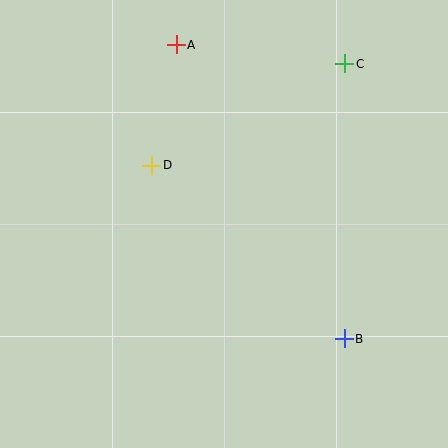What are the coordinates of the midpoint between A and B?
The midpoint between A and B is at (260, 192).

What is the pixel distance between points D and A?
The distance between D and A is 123 pixels.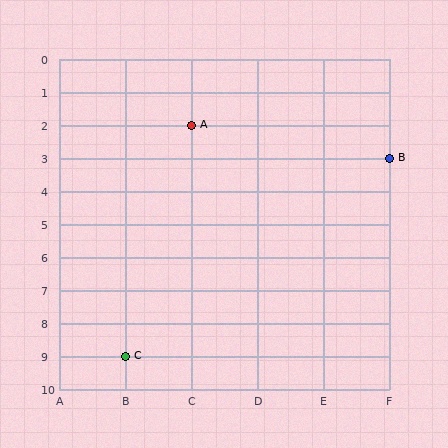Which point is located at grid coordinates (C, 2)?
Point A is at (C, 2).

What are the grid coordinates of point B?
Point B is at grid coordinates (F, 3).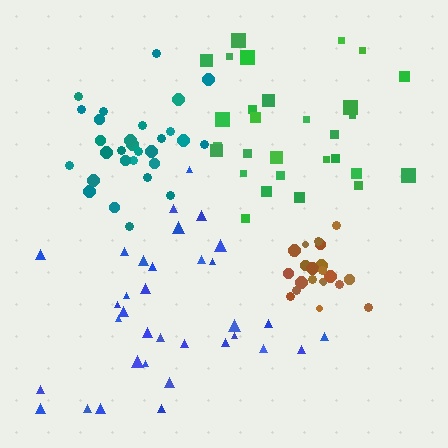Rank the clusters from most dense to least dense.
brown, teal, green, blue.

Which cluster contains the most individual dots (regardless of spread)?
Blue (34).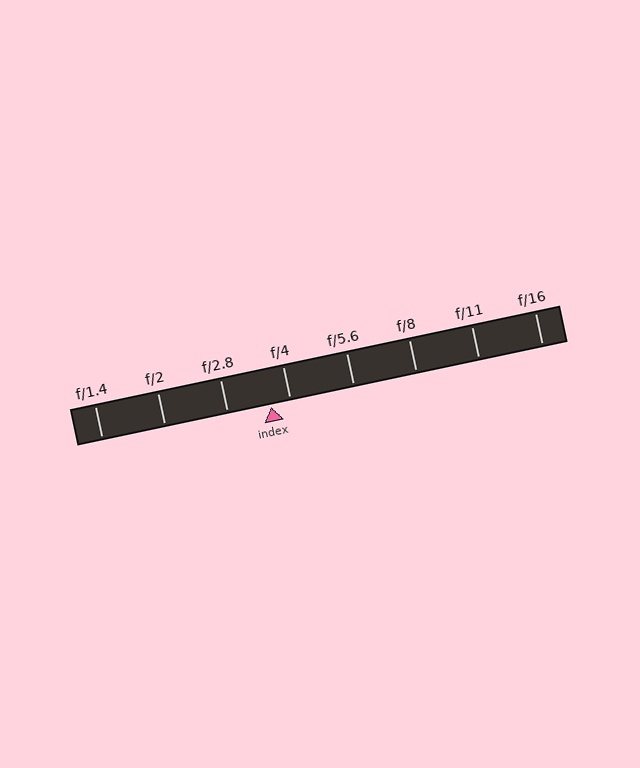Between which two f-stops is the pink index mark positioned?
The index mark is between f/2.8 and f/4.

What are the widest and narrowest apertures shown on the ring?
The widest aperture shown is f/1.4 and the narrowest is f/16.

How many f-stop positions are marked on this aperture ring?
There are 8 f-stop positions marked.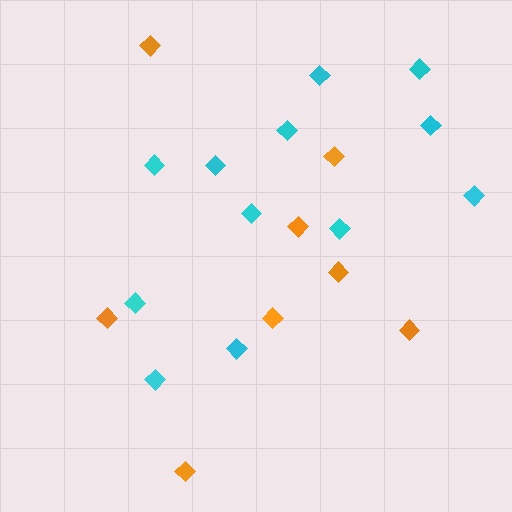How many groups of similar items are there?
There are 2 groups: one group of orange diamonds (8) and one group of cyan diamonds (12).